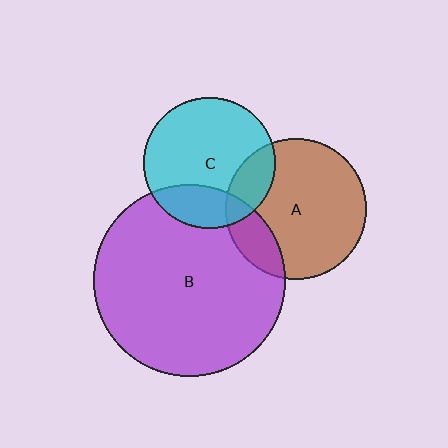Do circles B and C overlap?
Yes.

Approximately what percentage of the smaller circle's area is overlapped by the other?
Approximately 25%.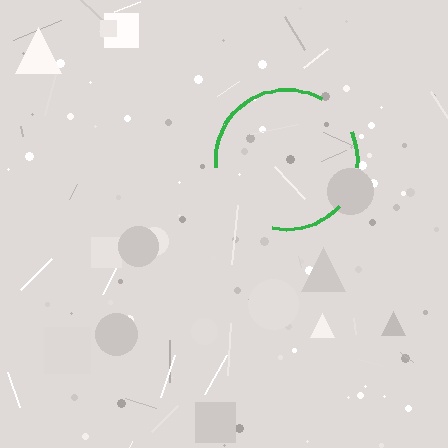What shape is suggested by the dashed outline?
The dashed outline suggests a circle.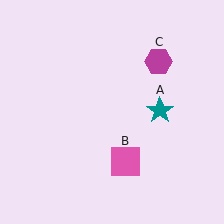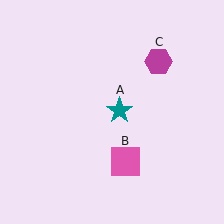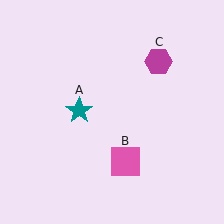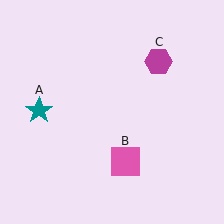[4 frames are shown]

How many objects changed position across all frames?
1 object changed position: teal star (object A).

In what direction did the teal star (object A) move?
The teal star (object A) moved left.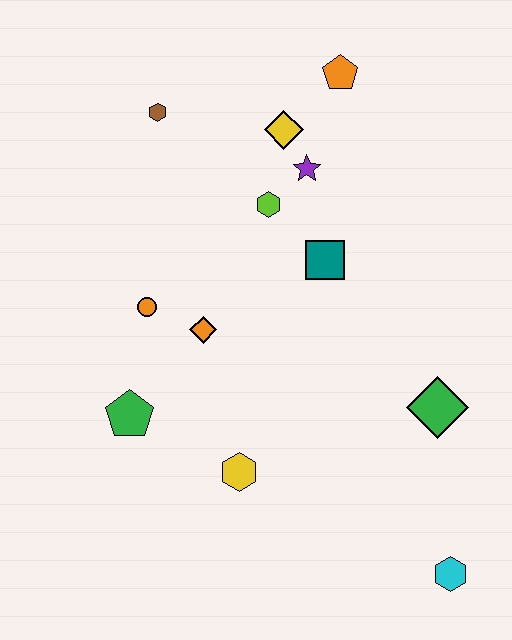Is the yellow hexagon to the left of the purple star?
Yes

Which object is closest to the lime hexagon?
The purple star is closest to the lime hexagon.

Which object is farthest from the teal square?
The cyan hexagon is farthest from the teal square.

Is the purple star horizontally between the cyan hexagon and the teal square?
No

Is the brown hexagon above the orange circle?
Yes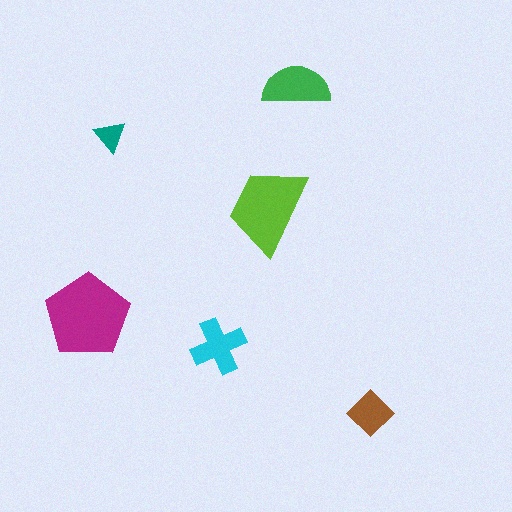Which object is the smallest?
The teal triangle.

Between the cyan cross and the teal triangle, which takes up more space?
The cyan cross.